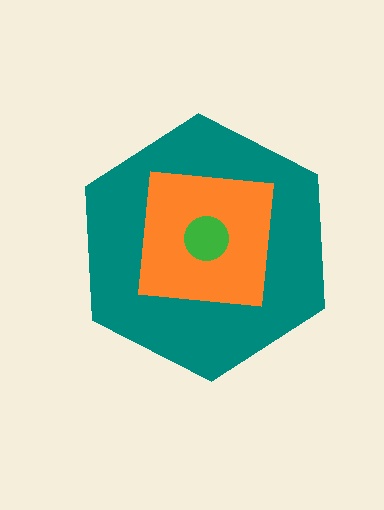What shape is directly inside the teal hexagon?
The orange square.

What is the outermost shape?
The teal hexagon.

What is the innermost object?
The green circle.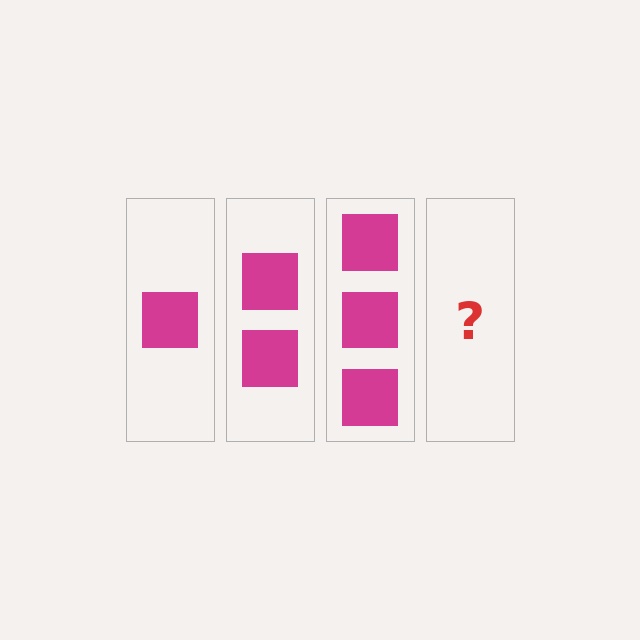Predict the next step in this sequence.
The next step is 4 squares.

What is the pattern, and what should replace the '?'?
The pattern is that each step adds one more square. The '?' should be 4 squares.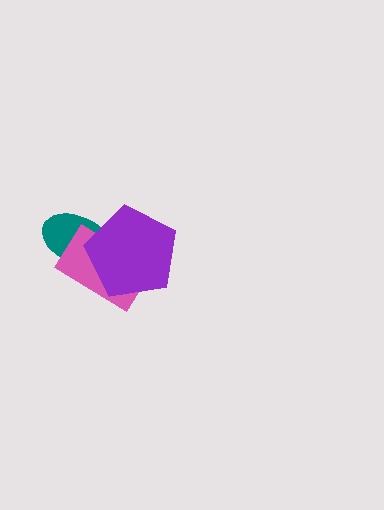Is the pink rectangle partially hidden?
Yes, it is partially covered by another shape.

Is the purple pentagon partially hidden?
No, no other shape covers it.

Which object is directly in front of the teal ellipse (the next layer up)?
The pink rectangle is directly in front of the teal ellipse.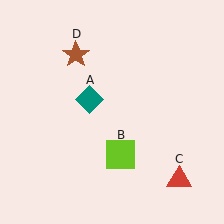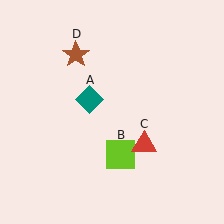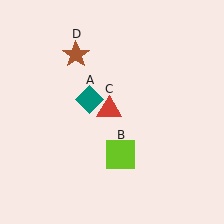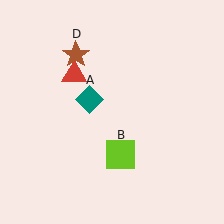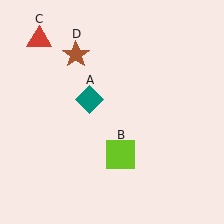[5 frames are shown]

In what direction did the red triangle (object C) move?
The red triangle (object C) moved up and to the left.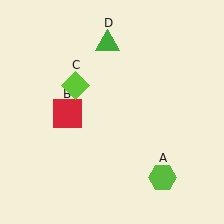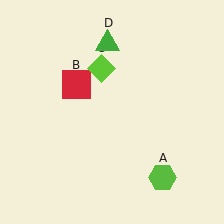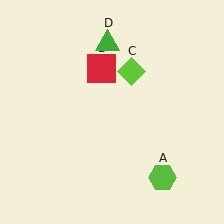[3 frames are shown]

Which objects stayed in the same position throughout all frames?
Lime hexagon (object A) and green triangle (object D) remained stationary.